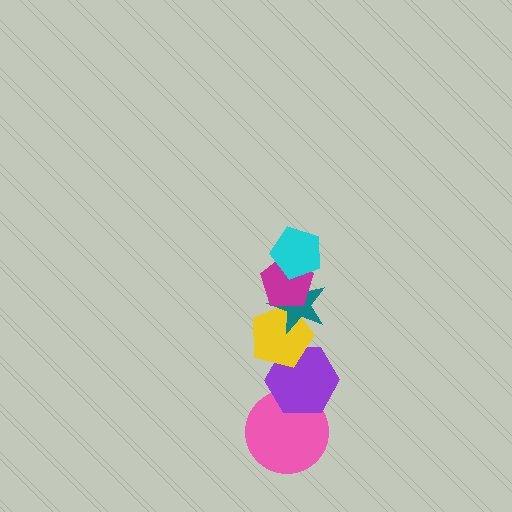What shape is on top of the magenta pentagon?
The cyan pentagon is on top of the magenta pentagon.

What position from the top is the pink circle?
The pink circle is 6th from the top.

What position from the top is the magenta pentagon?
The magenta pentagon is 2nd from the top.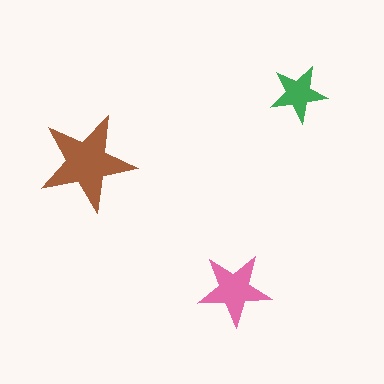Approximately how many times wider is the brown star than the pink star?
About 1.5 times wider.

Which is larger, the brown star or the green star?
The brown one.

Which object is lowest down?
The pink star is bottommost.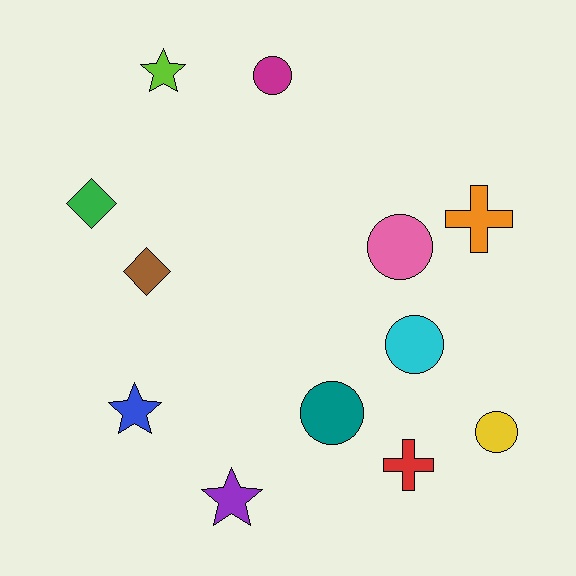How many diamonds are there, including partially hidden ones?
There are 2 diamonds.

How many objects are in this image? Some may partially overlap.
There are 12 objects.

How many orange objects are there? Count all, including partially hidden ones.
There is 1 orange object.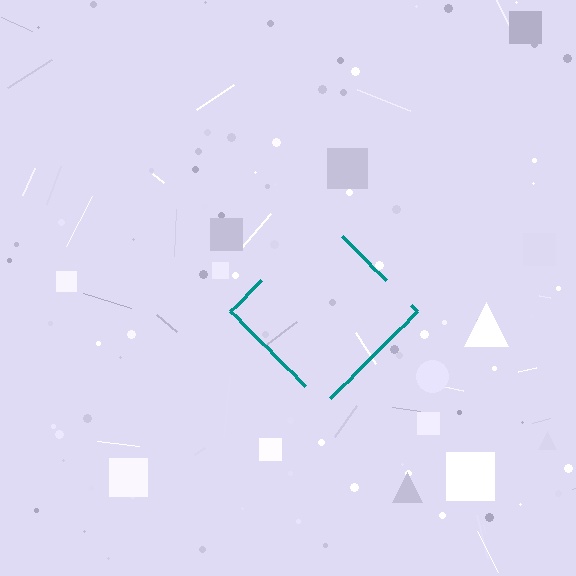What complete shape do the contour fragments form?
The contour fragments form a diamond.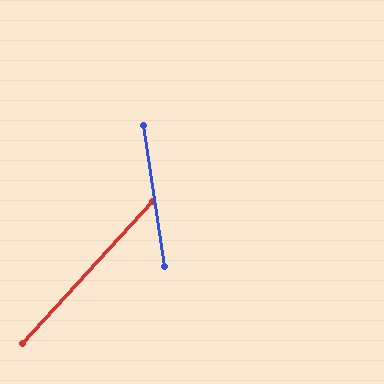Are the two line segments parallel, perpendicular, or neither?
Neither parallel nor perpendicular — they differ by about 51°.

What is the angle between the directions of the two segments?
Approximately 51 degrees.